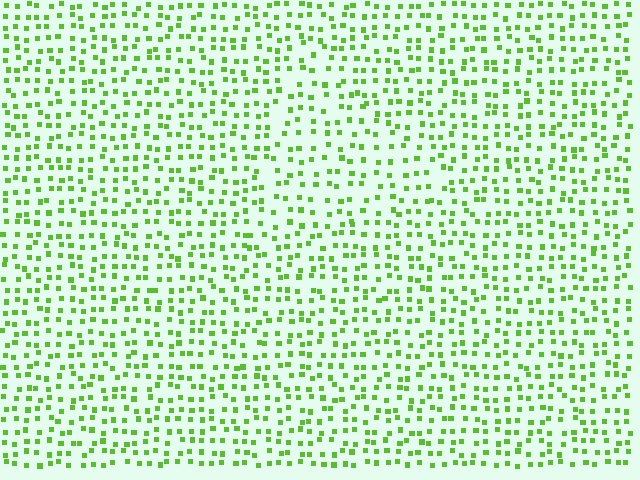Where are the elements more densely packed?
The elements are more densely packed outside the triangle boundary.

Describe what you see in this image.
The image contains small lime elements arranged at two different densities. A triangle-shaped region is visible where the elements are less densely packed than the surrounding area.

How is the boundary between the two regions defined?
The boundary is defined by a change in element density (approximately 1.4x ratio). All elements are the same color, size, and shape.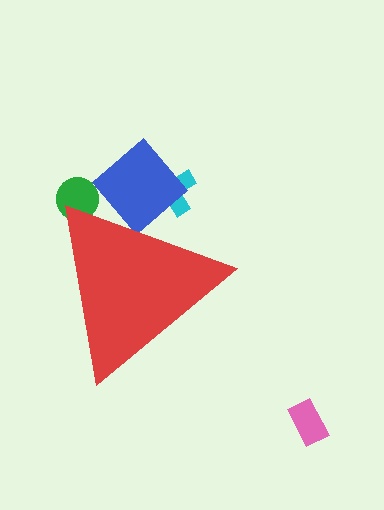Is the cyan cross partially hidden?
Yes, the cyan cross is partially hidden behind the red triangle.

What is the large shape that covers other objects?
A red triangle.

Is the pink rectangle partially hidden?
No, the pink rectangle is fully visible.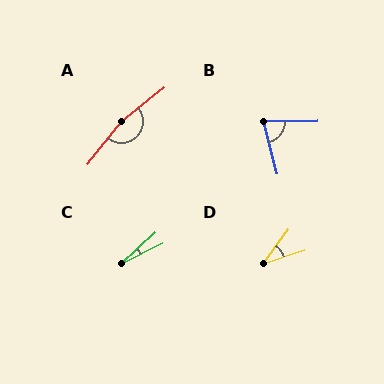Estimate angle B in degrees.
Approximately 75 degrees.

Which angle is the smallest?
C, at approximately 15 degrees.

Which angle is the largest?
A, at approximately 167 degrees.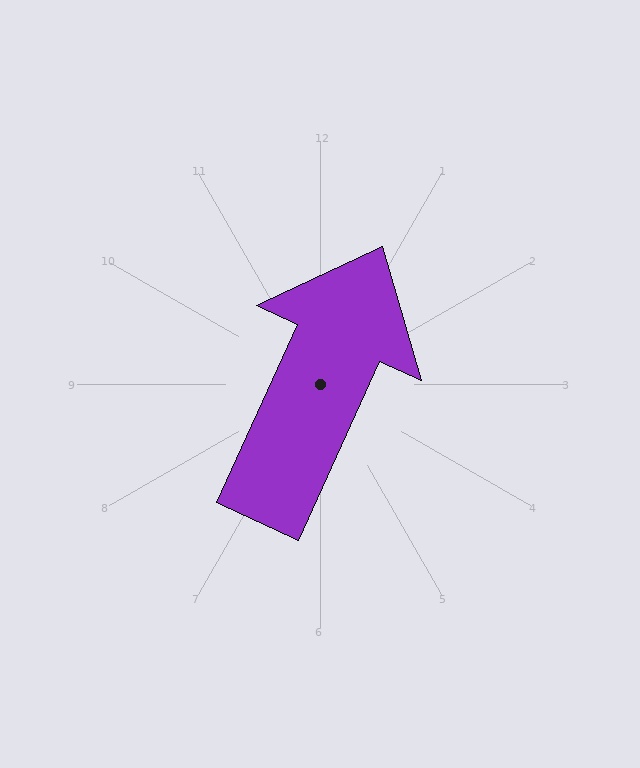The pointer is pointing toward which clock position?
Roughly 1 o'clock.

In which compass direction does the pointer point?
Northeast.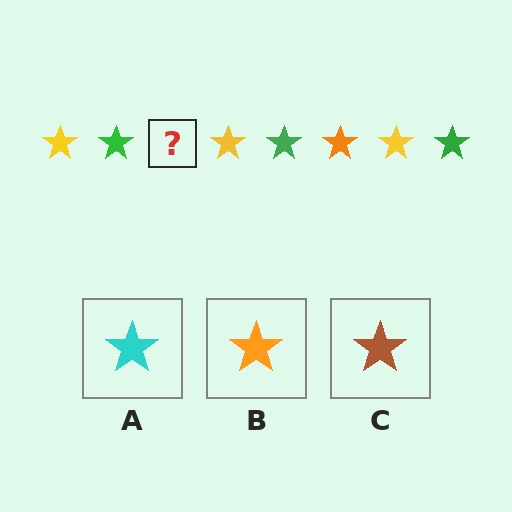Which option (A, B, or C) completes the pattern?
B.